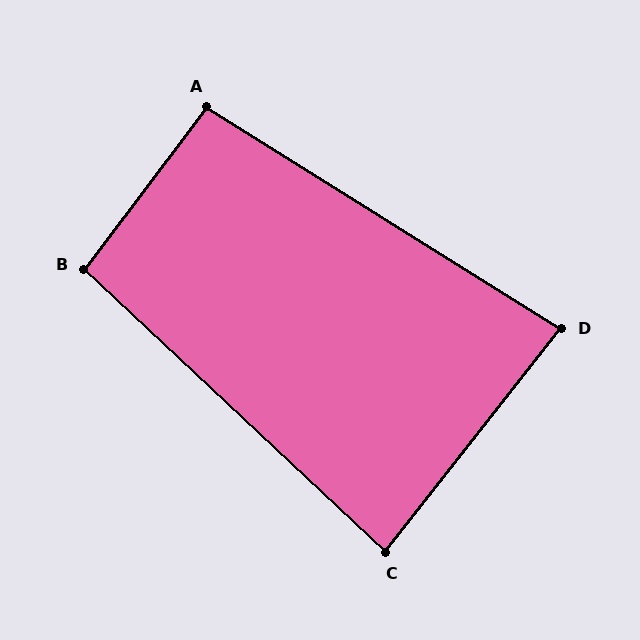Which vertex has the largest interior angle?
B, at approximately 96 degrees.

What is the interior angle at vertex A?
Approximately 95 degrees (obtuse).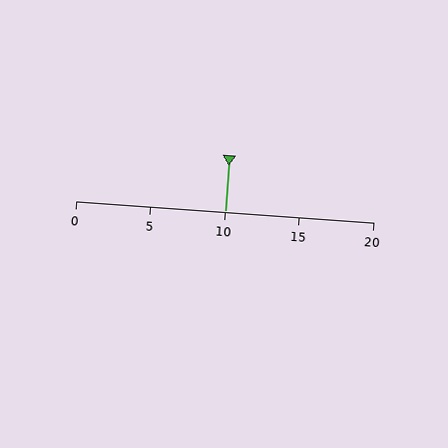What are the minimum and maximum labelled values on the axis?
The axis runs from 0 to 20.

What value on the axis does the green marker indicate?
The marker indicates approximately 10.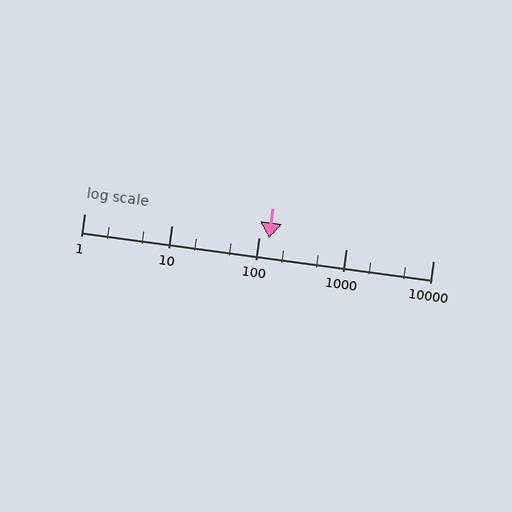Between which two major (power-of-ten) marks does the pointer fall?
The pointer is between 100 and 1000.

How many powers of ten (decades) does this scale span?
The scale spans 4 decades, from 1 to 10000.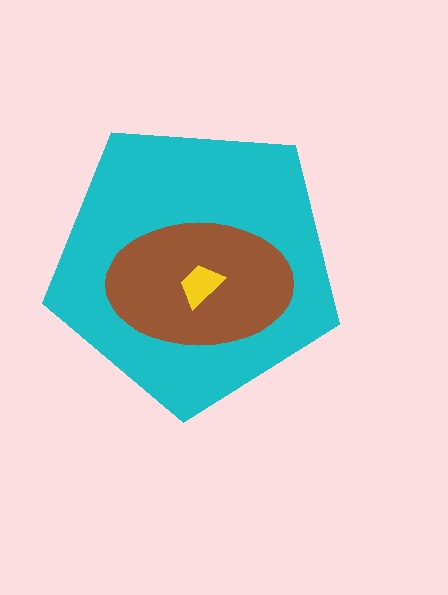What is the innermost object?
The yellow trapezoid.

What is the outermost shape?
The cyan pentagon.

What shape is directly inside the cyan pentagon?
The brown ellipse.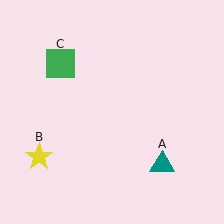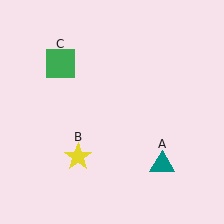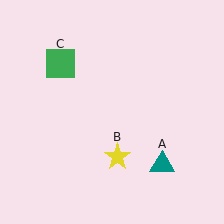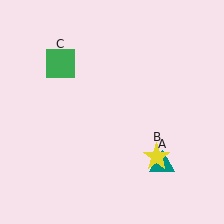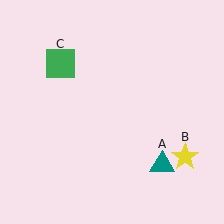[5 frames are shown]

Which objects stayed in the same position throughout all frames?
Teal triangle (object A) and green square (object C) remained stationary.